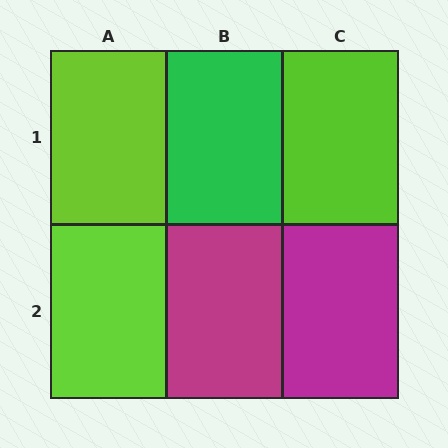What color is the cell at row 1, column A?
Lime.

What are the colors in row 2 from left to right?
Lime, magenta, magenta.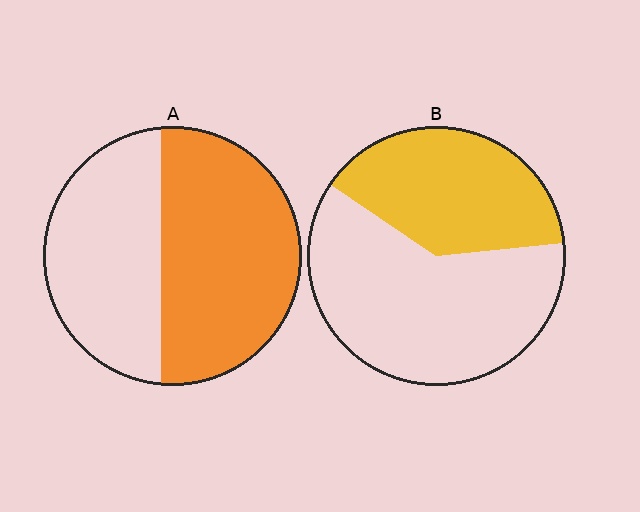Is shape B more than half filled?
No.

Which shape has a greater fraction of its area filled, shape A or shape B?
Shape A.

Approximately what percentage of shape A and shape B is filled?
A is approximately 55% and B is approximately 40%.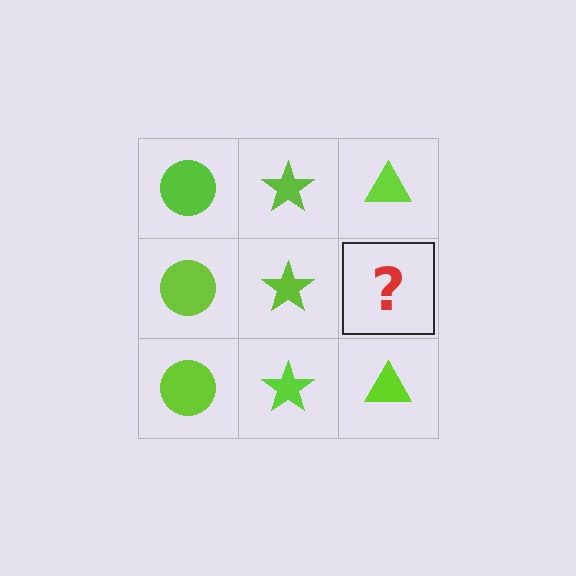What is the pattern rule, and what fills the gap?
The rule is that each column has a consistent shape. The gap should be filled with a lime triangle.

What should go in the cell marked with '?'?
The missing cell should contain a lime triangle.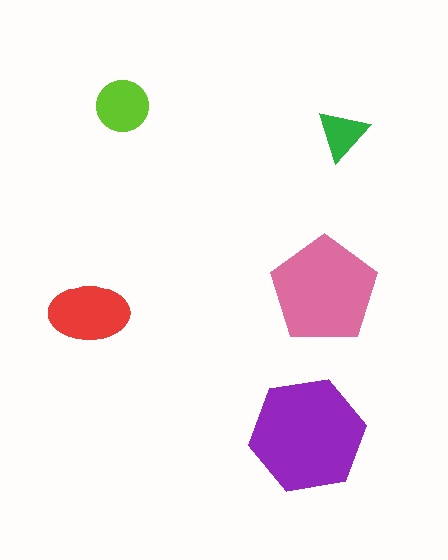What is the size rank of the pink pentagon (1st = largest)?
2nd.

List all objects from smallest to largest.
The green triangle, the lime circle, the red ellipse, the pink pentagon, the purple hexagon.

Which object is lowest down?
The purple hexagon is bottommost.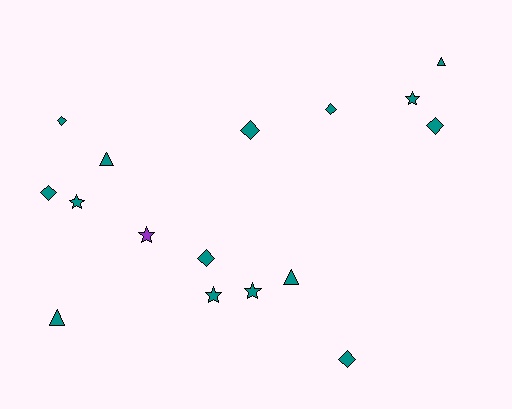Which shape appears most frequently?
Diamond, with 7 objects.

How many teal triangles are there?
There are 4 teal triangles.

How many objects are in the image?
There are 16 objects.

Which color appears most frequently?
Teal, with 15 objects.